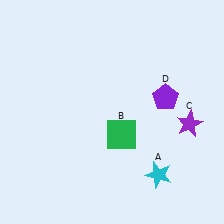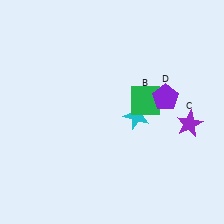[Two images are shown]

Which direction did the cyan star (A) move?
The cyan star (A) moved up.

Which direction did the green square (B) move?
The green square (B) moved up.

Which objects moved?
The objects that moved are: the cyan star (A), the green square (B).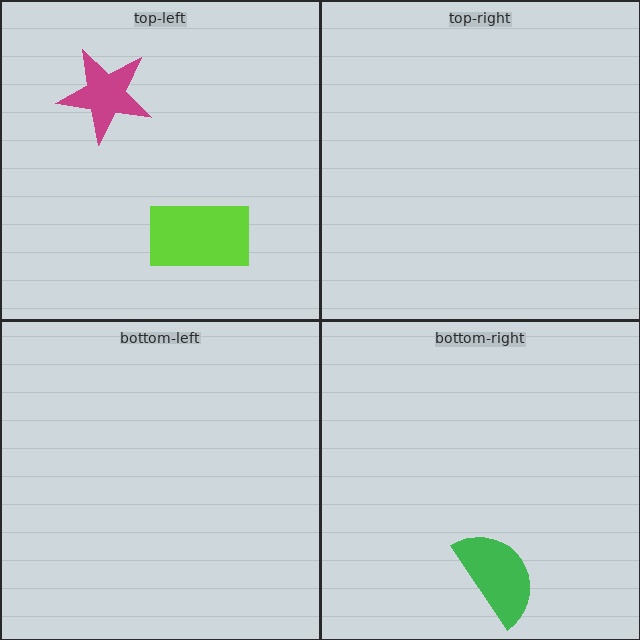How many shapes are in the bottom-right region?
1.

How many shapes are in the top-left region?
2.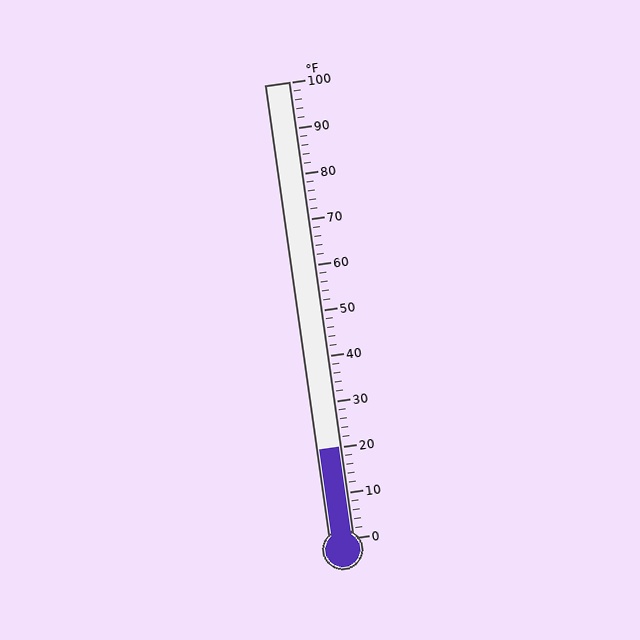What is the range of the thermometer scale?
The thermometer scale ranges from 0°F to 100°F.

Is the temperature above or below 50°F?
The temperature is below 50°F.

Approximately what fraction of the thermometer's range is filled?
The thermometer is filled to approximately 20% of its range.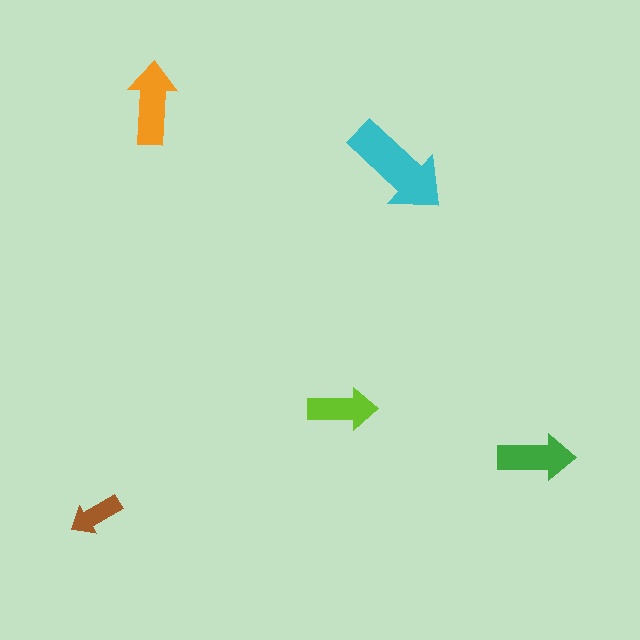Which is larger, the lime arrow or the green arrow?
The green one.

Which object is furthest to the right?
The green arrow is rightmost.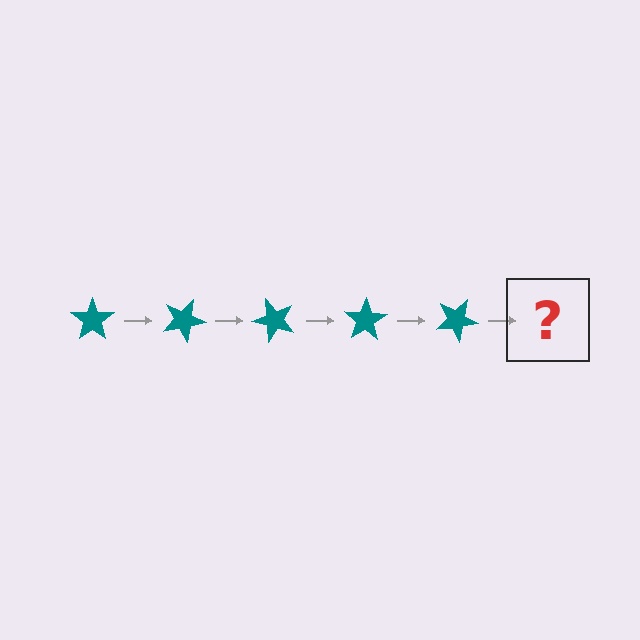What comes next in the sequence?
The next element should be a teal star rotated 125 degrees.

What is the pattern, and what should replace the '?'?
The pattern is that the star rotates 25 degrees each step. The '?' should be a teal star rotated 125 degrees.